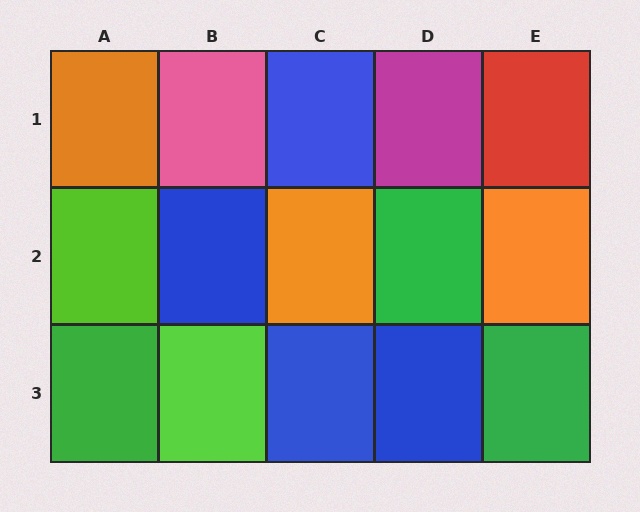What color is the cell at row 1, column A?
Orange.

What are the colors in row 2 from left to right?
Lime, blue, orange, green, orange.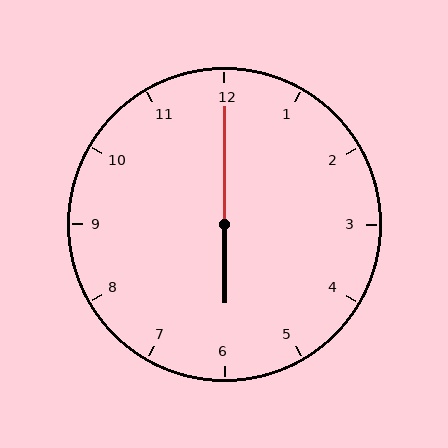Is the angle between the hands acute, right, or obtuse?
It is obtuse.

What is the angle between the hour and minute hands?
Approximately 180 degrees.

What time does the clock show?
6:00.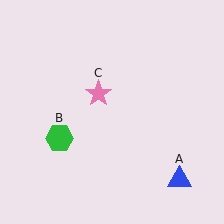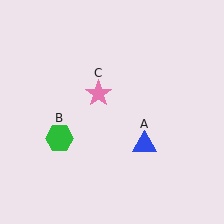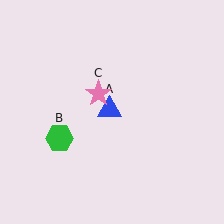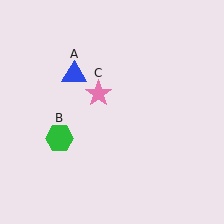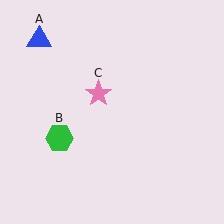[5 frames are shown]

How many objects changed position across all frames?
1 object changed position: blue triangle (object A).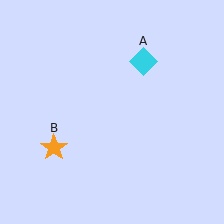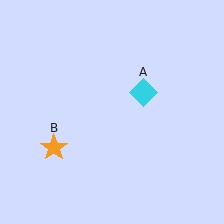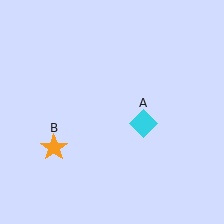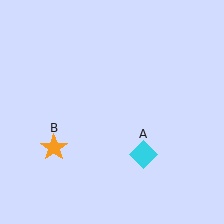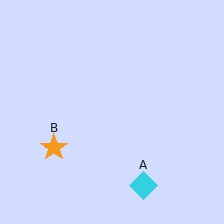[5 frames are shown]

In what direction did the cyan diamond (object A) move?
The cyan diamond (object A) moved down.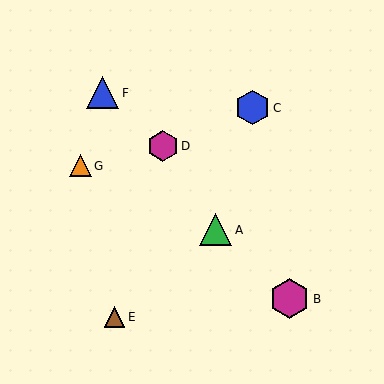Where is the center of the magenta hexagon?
The center of the magenta hexagon is at (290, 299).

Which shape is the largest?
The magenta hexagon (labeled B) is the largest.